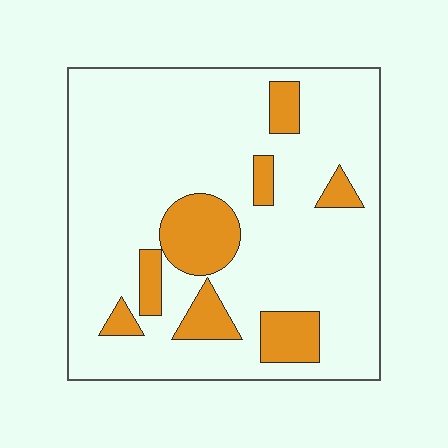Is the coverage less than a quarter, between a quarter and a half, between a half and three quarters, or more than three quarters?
Less than a quarter.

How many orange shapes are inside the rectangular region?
8.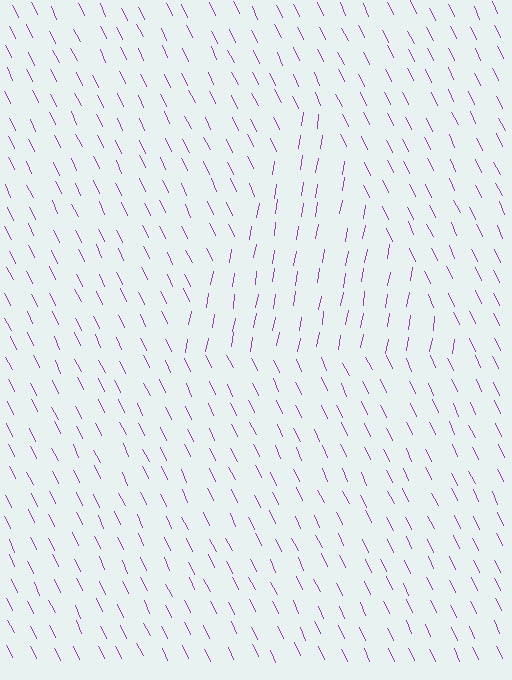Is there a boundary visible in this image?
Yes, there is a texture boundary formed by a change in line orientation.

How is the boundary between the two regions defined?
The boundary is defined purely by a change in line orientation (approximately 35 degrees difference). All lines are the same color and thickness.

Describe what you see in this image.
The image is filled with small purple line segments. A triangle region in the image has lines oriented differently from the surrounding lines, creating a visible texture boundary.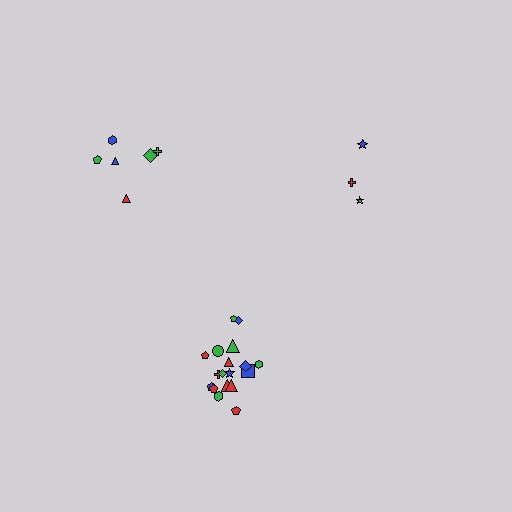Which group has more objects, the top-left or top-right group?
The top-left group.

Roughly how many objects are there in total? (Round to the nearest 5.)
Roughly 25 objects in total.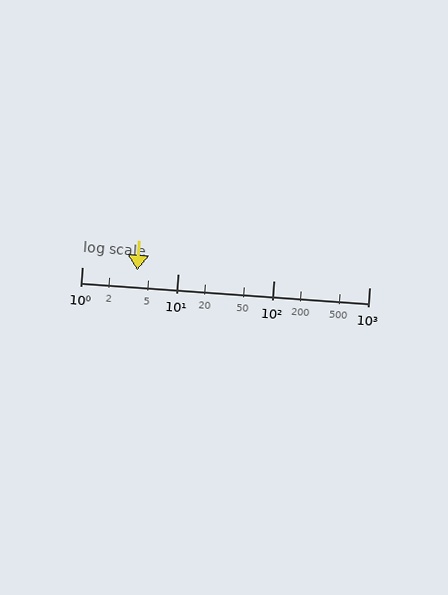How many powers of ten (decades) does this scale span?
The scale spans 3 decades, from 1 to 1000.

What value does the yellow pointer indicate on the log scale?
The pointer indicates approximately 3.8.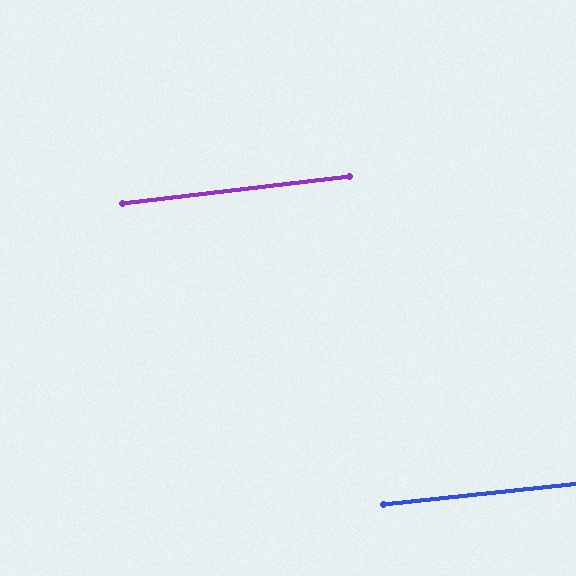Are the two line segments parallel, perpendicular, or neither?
Parallel — their directions differ by only 0.5°.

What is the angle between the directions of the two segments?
Approximately 1 degree.